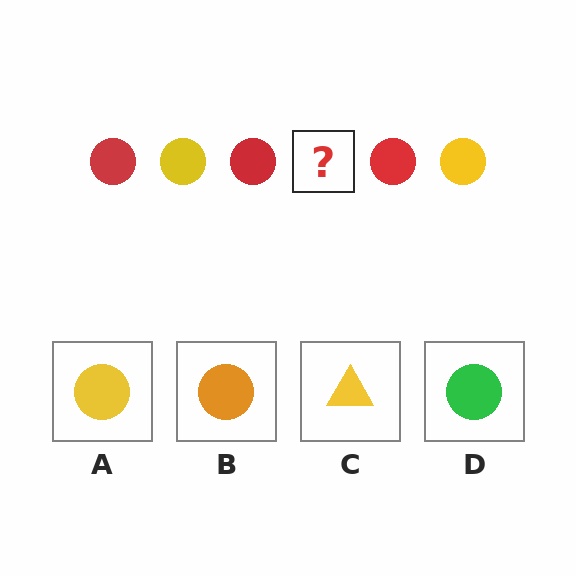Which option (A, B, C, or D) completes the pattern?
A.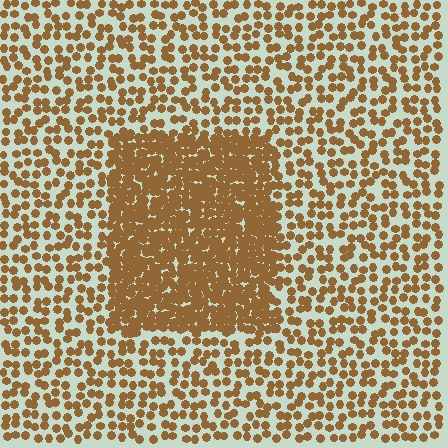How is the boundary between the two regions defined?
The boundary is defined by a change in element density (approximately 2.4x ratio). All elements are the same color, size, and shape.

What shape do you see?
I see a rectangle.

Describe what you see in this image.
The image contains small brown elements arranged at two different densities. A rectangle-shaped region is visible where the elements are more densely packed than the surrounding area.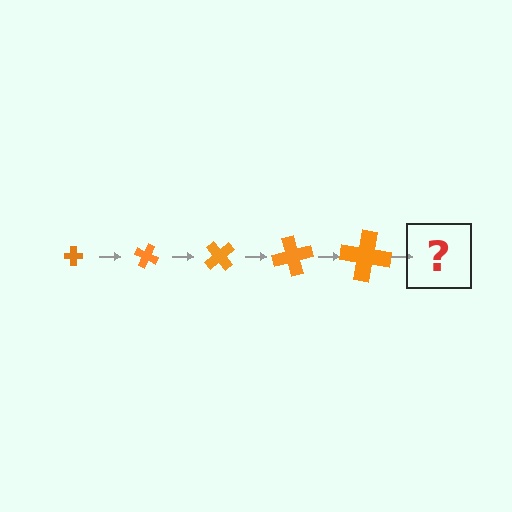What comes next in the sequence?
The next element should be a cross, larger than the previous one and rotated 125 degrees from the start.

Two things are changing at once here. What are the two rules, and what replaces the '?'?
The two rules are that the cross grows larger each step and it rotates 25 degrees each step. The '?' should be a cross, larger than the previous one and rotated 125 degrees from the start.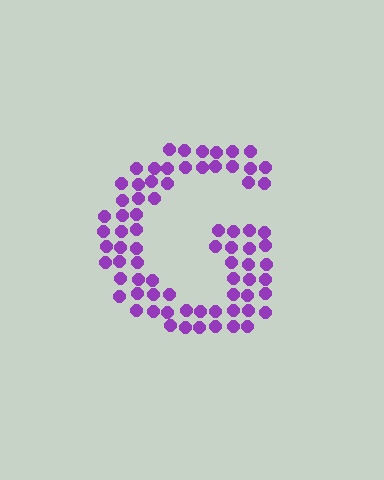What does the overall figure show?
The overall figure shows the letter G.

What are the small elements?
The small elements are circles.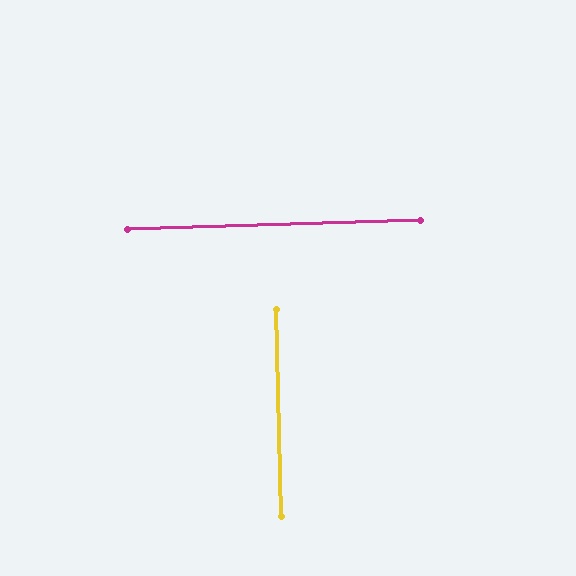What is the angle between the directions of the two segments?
Approximately 90 degrees.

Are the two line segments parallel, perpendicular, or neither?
Perpendicular — they meet at approximately 90°.